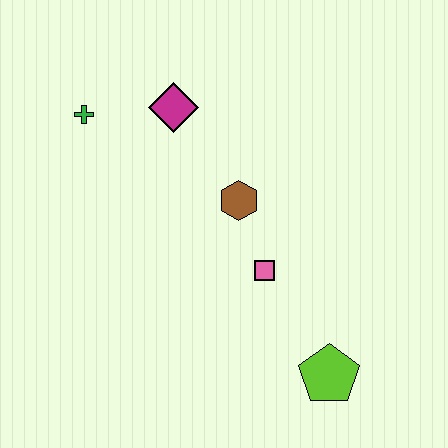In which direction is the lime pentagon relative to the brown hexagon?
The lime pentagon is below the brown hexagon.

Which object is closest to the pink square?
The brown hexagon is closest to the pink square.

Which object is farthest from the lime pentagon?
The green cross is farthest from the lime pentagon.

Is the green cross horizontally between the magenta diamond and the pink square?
No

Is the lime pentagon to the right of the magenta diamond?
Yes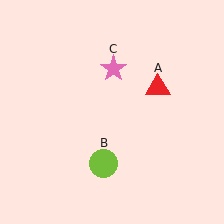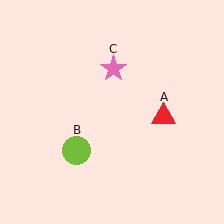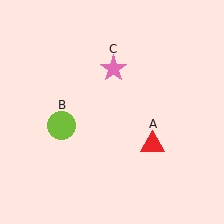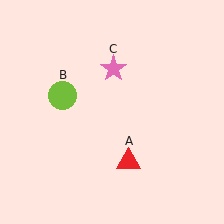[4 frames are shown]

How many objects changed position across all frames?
2 objects changed position: red triangle (object A), lime circle (object B).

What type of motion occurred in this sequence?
The red triangle (object A), lime circle (object B) rotated clockwise around the center of the scene.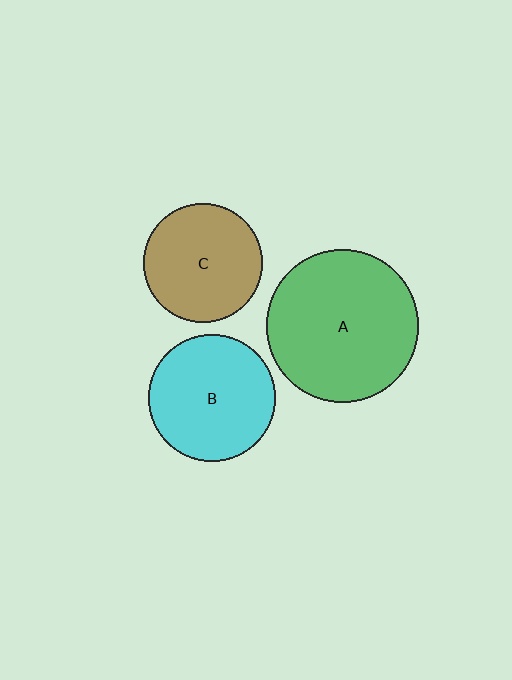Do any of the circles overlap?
No, none of the circles overlap.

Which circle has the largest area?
Circle A (green).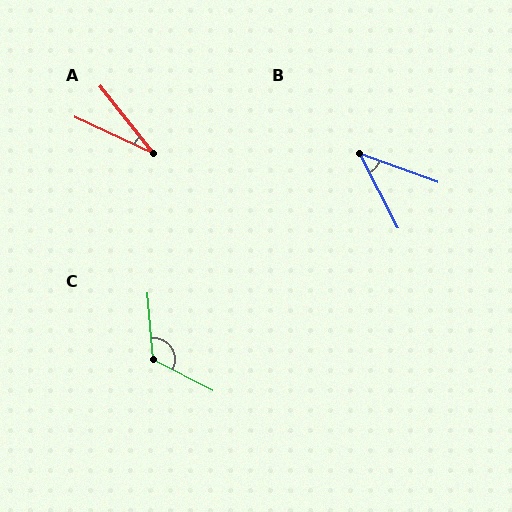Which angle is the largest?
C, at approximately 122 degrees.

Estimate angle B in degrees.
Approximately 42 degrees.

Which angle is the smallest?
A, at approximately 27 degrees.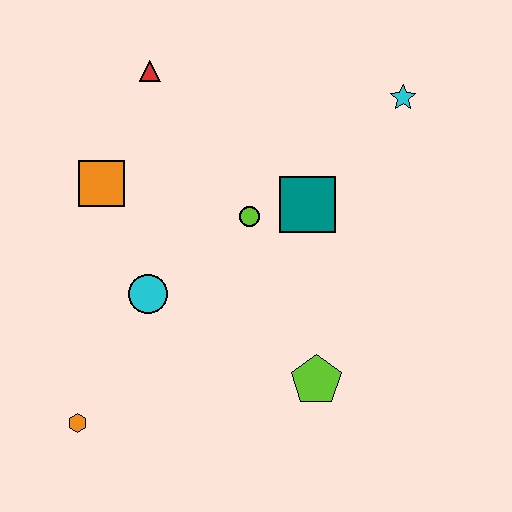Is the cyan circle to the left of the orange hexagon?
No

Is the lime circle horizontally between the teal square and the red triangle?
Yes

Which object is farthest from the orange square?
The cyan star is farthest from the orange square.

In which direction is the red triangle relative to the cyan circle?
The red triangle is above the cyan circle.